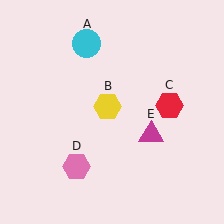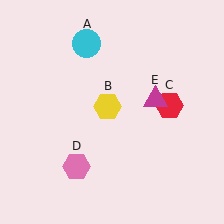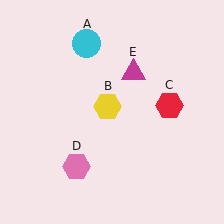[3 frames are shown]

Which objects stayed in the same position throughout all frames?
Cyan circle (object A) and yellow hexagon (object B) and red hexagon (object C) and pink hexagon (object D) remained stationary.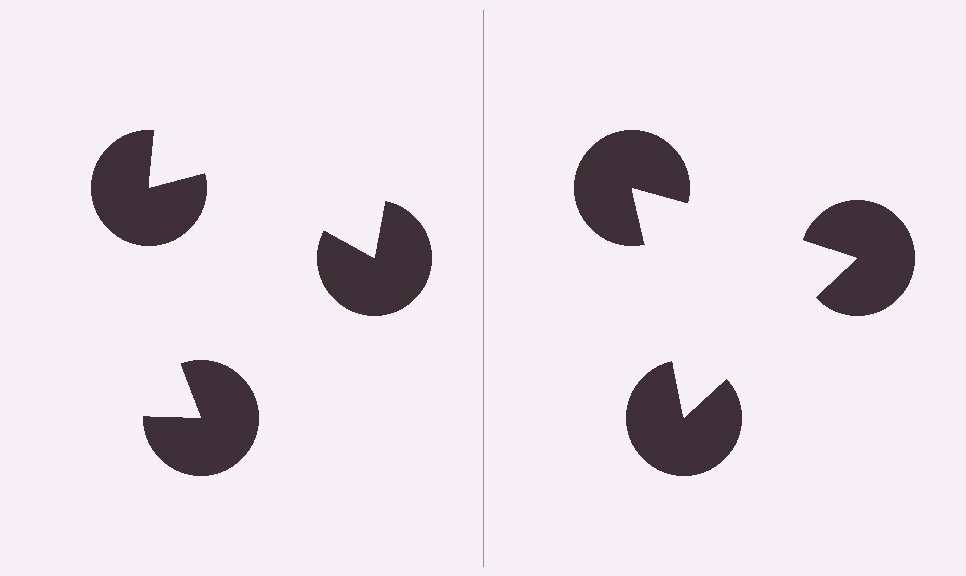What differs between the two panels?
The pac-man discs are positioned identically on both sides; only the wedge orientations differ. On the right they align to a triangle; on the left they are misaligned.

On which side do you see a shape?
An illusory triangle appears on the right side. On the left side the wedge cuts are rotated, so no coherent shape forms.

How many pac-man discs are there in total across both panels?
6 — 3 on each side.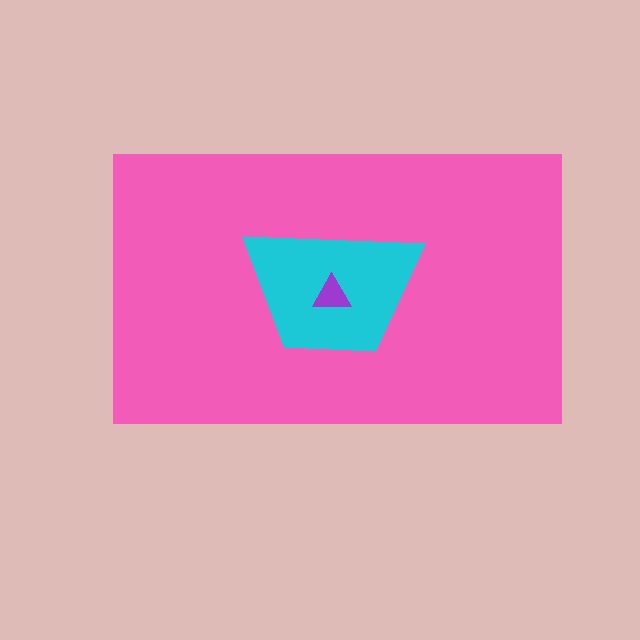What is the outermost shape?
The pink rectangle.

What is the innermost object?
The purple triangle.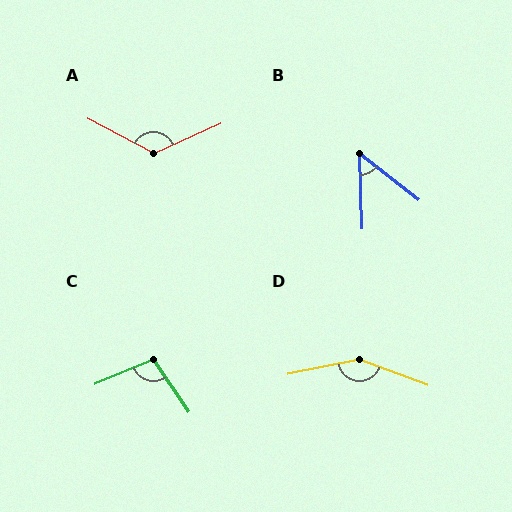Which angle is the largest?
D, at approximately 148 degrees.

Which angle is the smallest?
B, at approximately 50 degrees.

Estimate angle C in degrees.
Approximately 101 degrees.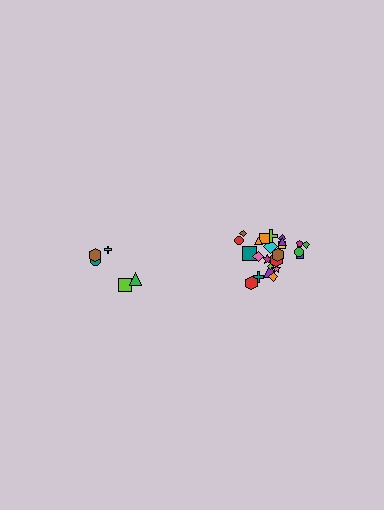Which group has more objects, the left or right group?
The right group.